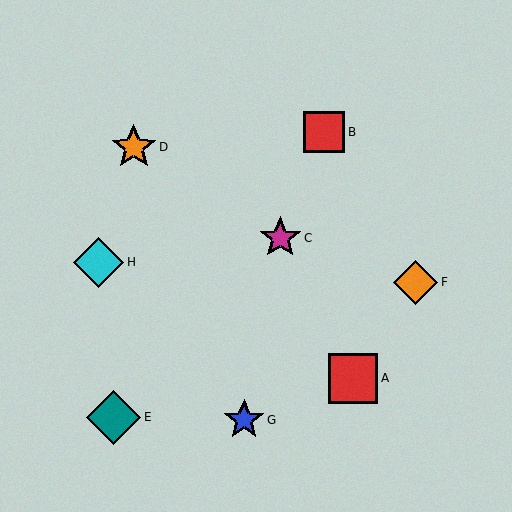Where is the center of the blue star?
The center of the blue star is at (244, 420).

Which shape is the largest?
The teal diamond (labeled E) is the largest.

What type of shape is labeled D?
Shape D is an orange star.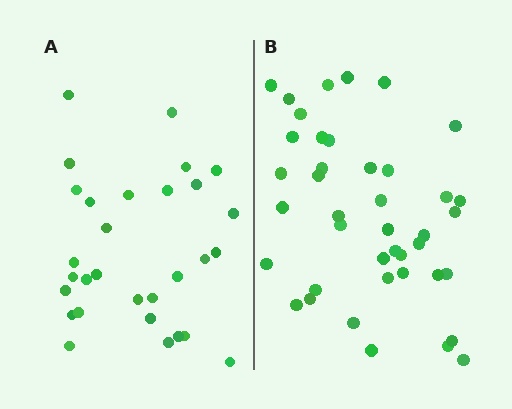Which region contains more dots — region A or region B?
Region B (the right region) has more dots.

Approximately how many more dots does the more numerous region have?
Region B has roughly 12 or so more dots than region A.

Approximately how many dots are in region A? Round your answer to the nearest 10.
About 30 dots.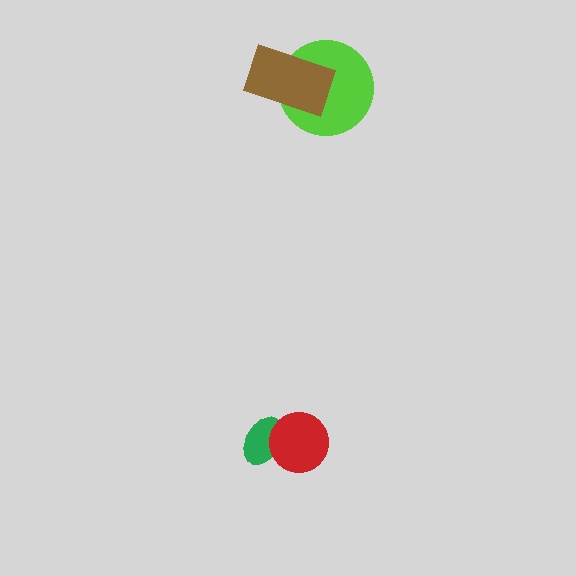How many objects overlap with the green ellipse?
1 object overlaps with the green ellipse.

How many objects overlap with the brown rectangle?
1 object overlaps with the brown rectangle.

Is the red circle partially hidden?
No, no other shape covers it.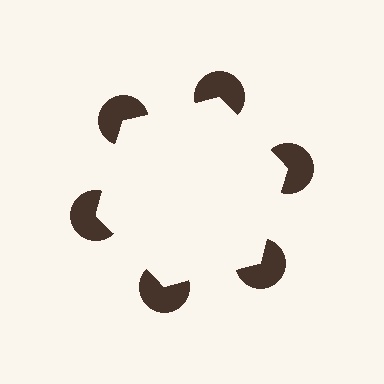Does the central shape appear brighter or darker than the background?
It typically appears slightly brighter than the background, even though no actual brightness change is drawn.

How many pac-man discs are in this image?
There are 6 — one at each vertex of the illusory hexagon.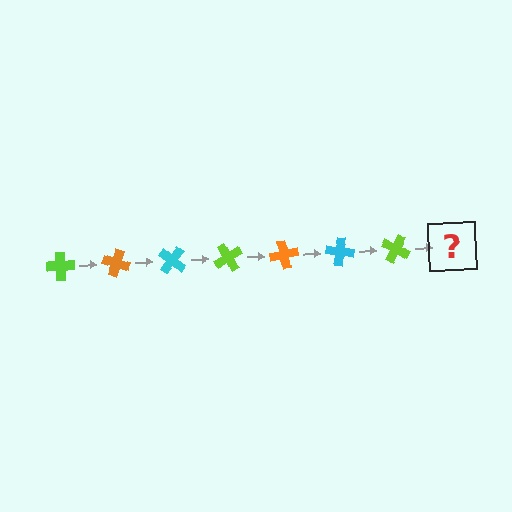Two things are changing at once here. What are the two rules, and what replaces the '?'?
The two rules are that it rotates 20 degrees each step and the color cycles through lime, orange, and cyan. The '?' should be an orange cross, rotated 140 degrees from the start.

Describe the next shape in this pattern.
It should be an orange cross, rotated 140 degrees from the start.